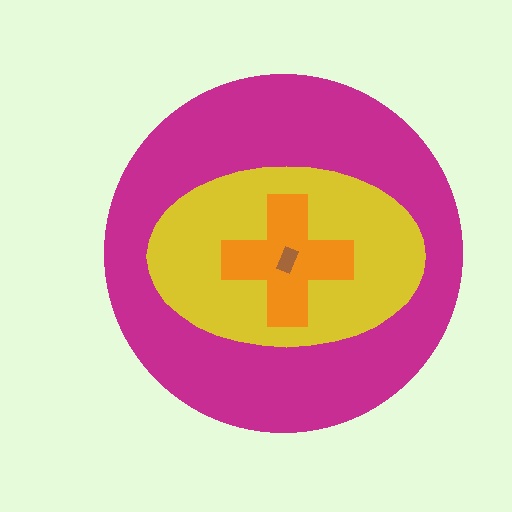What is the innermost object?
The brown rectangle.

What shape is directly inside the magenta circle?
The yellow ellipse.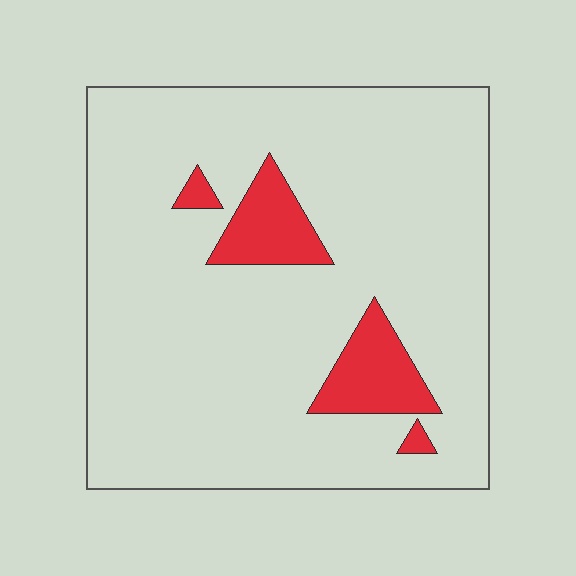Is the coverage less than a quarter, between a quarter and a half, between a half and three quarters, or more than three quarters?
Less than a quarter.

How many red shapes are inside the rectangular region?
4.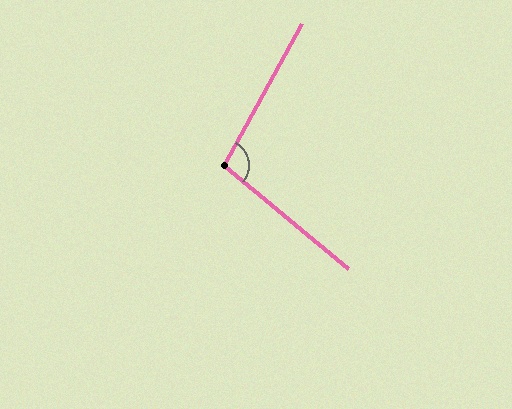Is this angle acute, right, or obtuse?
It is obtuse.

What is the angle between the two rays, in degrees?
Approximately 101 degrees.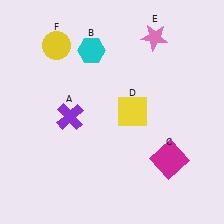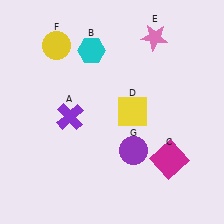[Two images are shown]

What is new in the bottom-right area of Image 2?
A purple circle (G) was added in the bottom-right area of Image 2.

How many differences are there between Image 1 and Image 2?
There is 1 difference between the two images.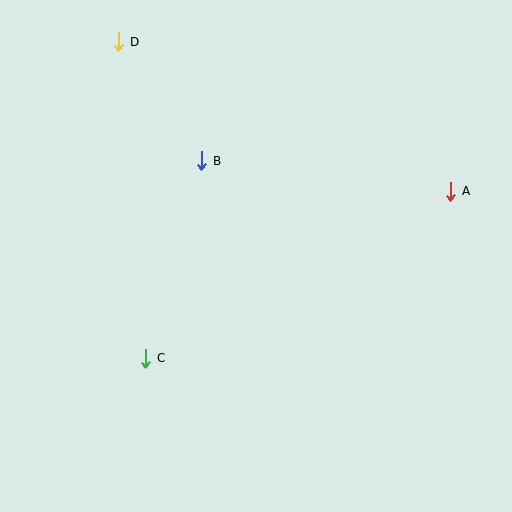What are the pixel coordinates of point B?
Point B is at (202, 161).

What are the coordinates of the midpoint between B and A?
The midpoint between B and A is at (326, 176).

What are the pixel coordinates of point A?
Point A is at (451, 191).